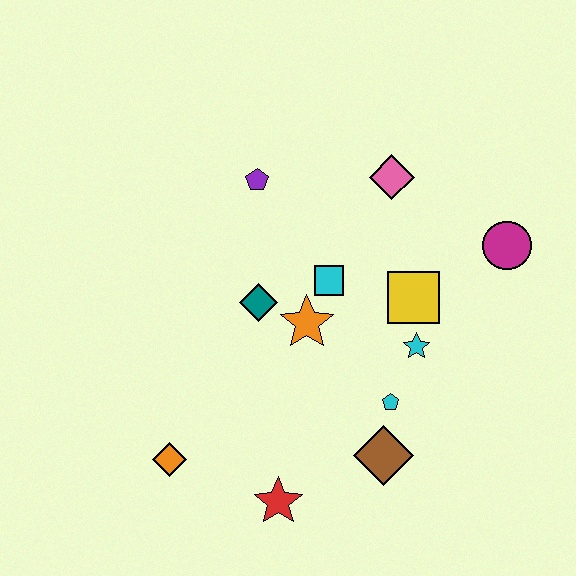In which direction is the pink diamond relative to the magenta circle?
The pink diamond is to the left of the magenta circle.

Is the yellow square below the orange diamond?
No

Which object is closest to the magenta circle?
The yellow square is closest to the magenta circle.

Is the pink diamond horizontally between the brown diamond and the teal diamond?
No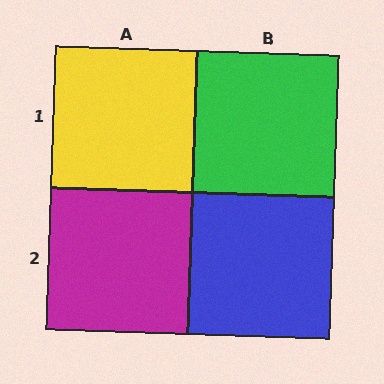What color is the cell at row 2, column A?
Magenta.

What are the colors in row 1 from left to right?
Yellow, green.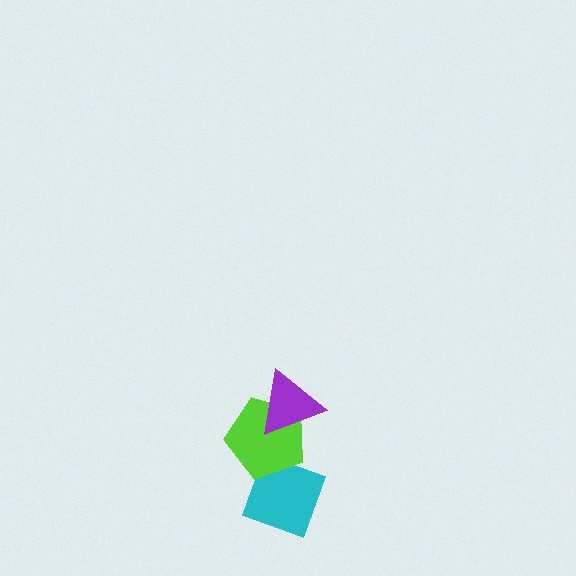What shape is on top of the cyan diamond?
The lime pentagon is on top of the cyan diamond.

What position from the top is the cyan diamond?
The cyan diamond is 3rd from the top.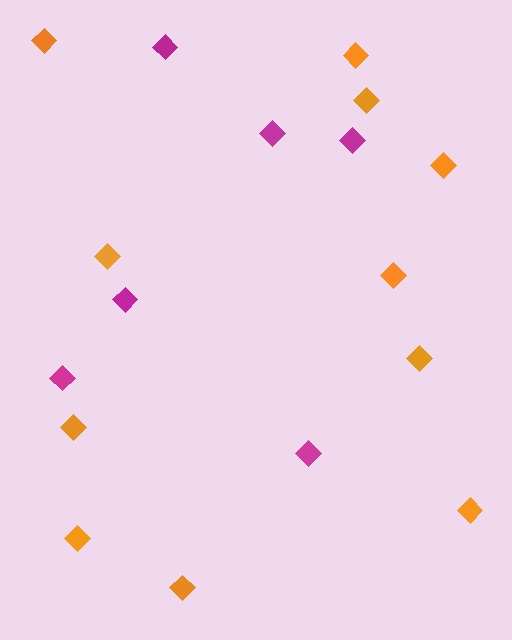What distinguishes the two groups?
There are 2 groups: one group of orange diamonds (11) and one group of magenta diamonds (6).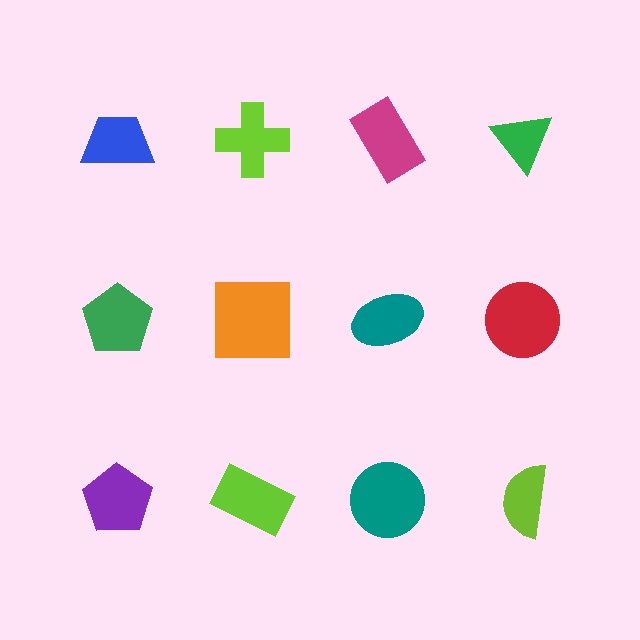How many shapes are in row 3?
4 shapes.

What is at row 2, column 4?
A red circle.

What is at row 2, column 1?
A green pentagon.